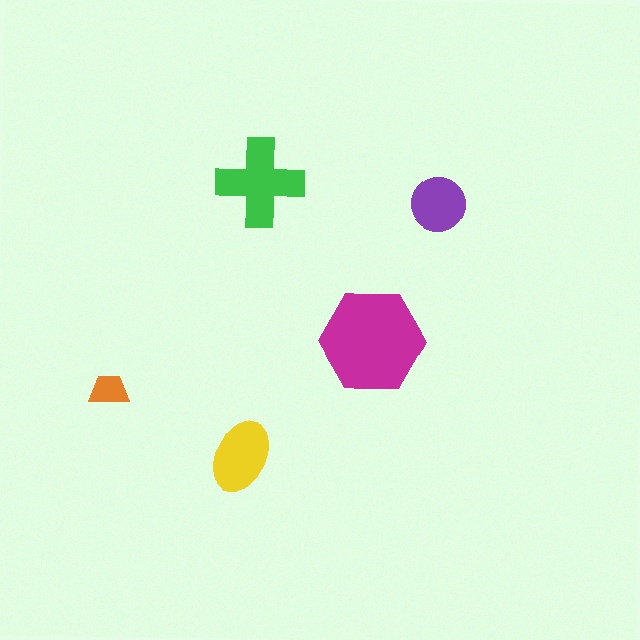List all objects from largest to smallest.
The magenta hexagon, the green cross, the yellow ellipse, the purple circle, the orange trapezoid.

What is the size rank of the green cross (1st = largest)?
2nd.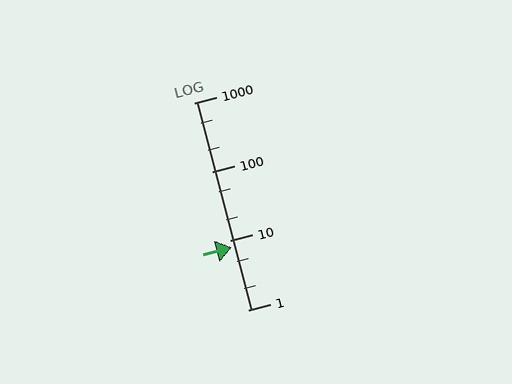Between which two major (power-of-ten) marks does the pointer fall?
The pointer is between 1 and 10.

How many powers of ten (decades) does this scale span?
The scale spans 3 decades, from 1 to 1000.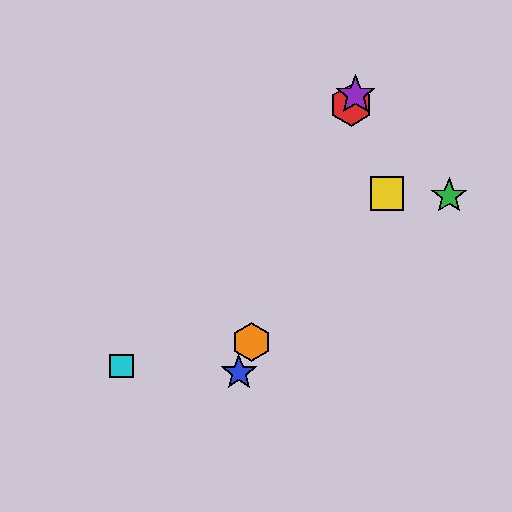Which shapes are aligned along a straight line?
The red hexagon, the blue star, the purple star, the orange hexagon are aligned along a straight line.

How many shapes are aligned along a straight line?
4 shapes (the red hexagon, the blue star, the purple star, the orange hexagon) are aligned along a straight line.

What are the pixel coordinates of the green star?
The green star is at (449, 196).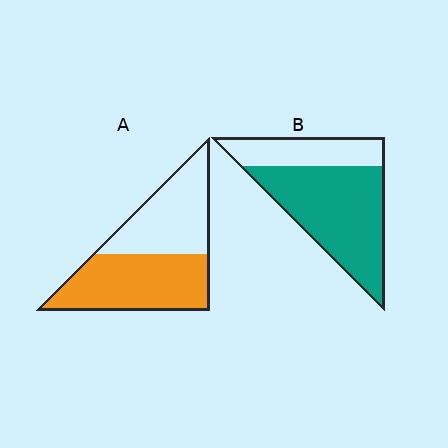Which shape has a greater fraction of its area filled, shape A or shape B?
Shape B.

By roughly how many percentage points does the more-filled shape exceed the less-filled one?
By roughly 15 percentage points (B over A).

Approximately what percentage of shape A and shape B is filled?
A is approximately 55% and B is approximately 70%.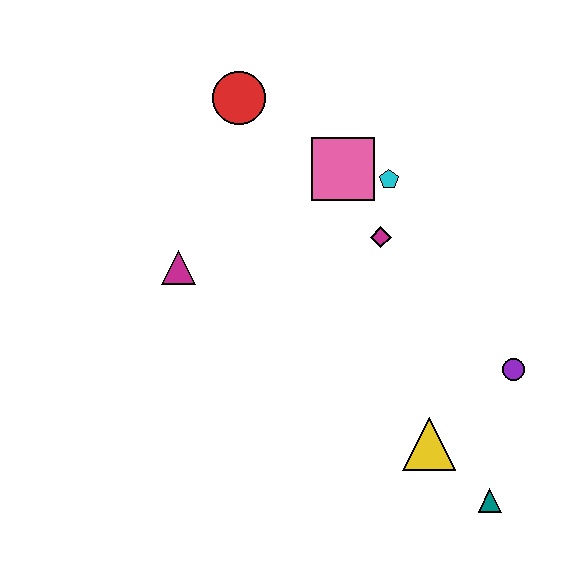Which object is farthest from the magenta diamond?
The teal triangle is farthest from the magenta diamond.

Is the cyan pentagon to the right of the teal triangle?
No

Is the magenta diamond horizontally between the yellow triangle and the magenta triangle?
Yes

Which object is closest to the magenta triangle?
The red circle is closest to the magenta triangle.